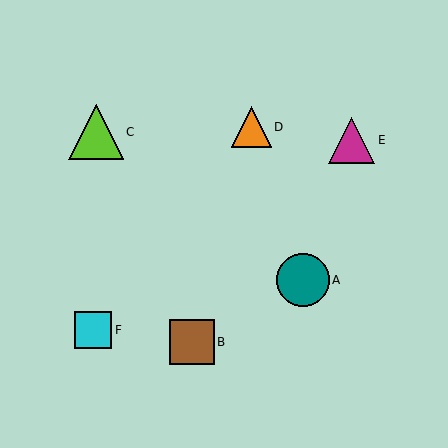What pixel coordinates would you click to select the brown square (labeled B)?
Click at (192, 342) to select the brown square B.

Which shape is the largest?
The lime triangle (labeled C) is the largest.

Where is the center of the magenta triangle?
The center of the magenta triangle is at (352, 140).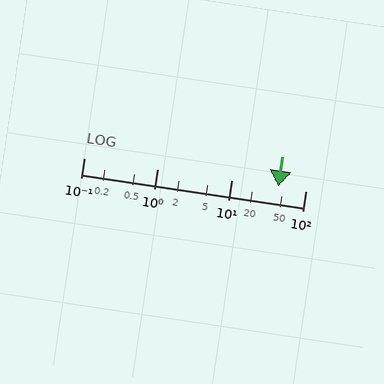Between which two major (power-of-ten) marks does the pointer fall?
The pointer is between 10 and 100.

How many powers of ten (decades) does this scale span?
The scale spans 3 decades, from 0.1 to 100.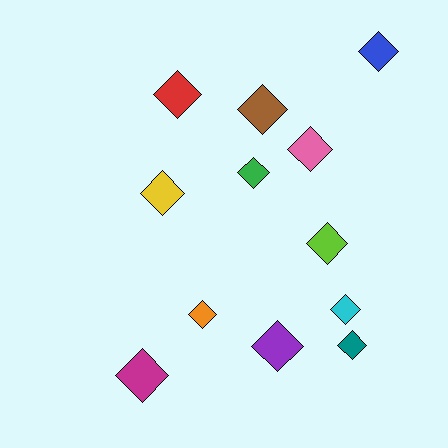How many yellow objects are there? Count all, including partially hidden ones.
There is 1 yellow object.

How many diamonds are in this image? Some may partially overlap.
There are 12 diamonds.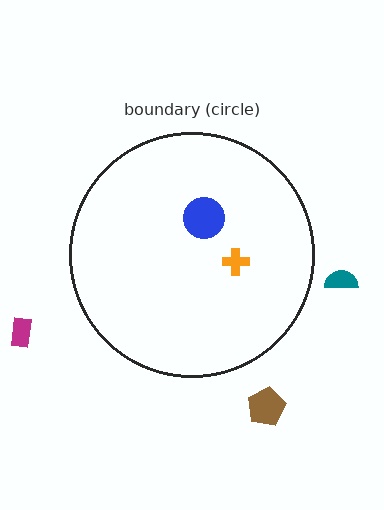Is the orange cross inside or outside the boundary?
Inside.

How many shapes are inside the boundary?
2 inside, 3 outside.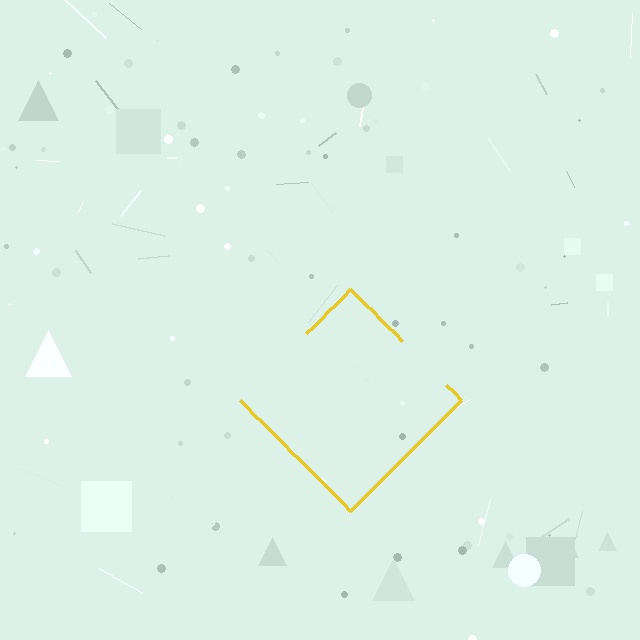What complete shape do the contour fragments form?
The contour fragments form a diamond.